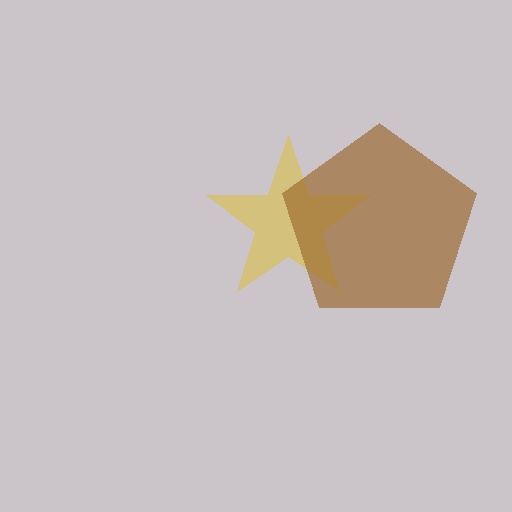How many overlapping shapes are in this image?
There are 2 overlapping shapes in the image.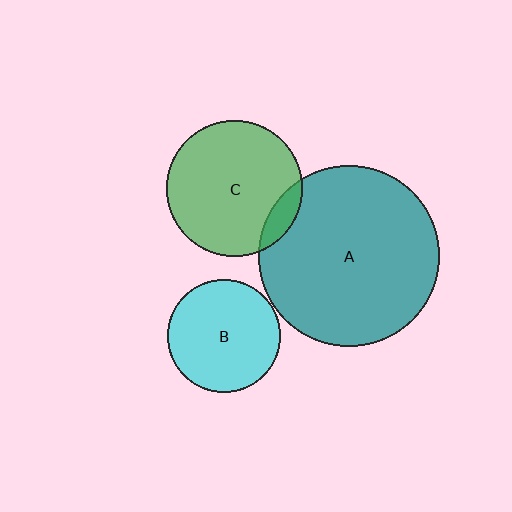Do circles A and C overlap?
Yes.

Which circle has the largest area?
Circle A (teal).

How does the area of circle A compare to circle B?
Approximately 2.6 times.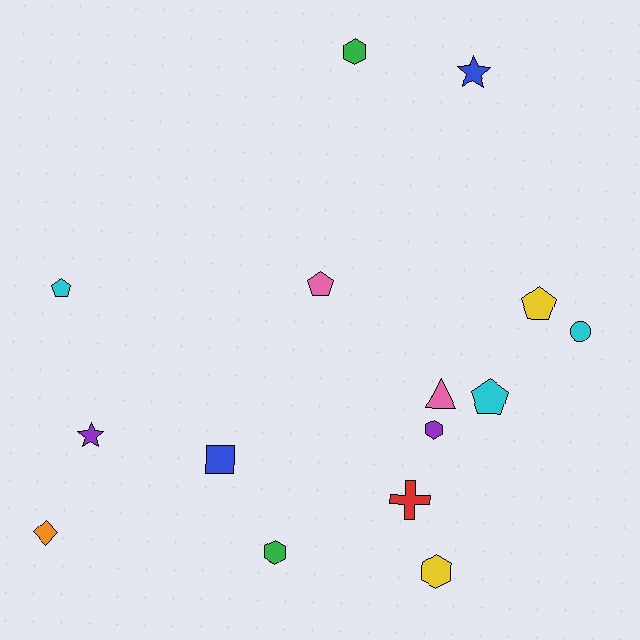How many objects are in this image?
There are 15 objects.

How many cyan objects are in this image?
There are 3 cyan objects.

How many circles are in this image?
There is 1 circle.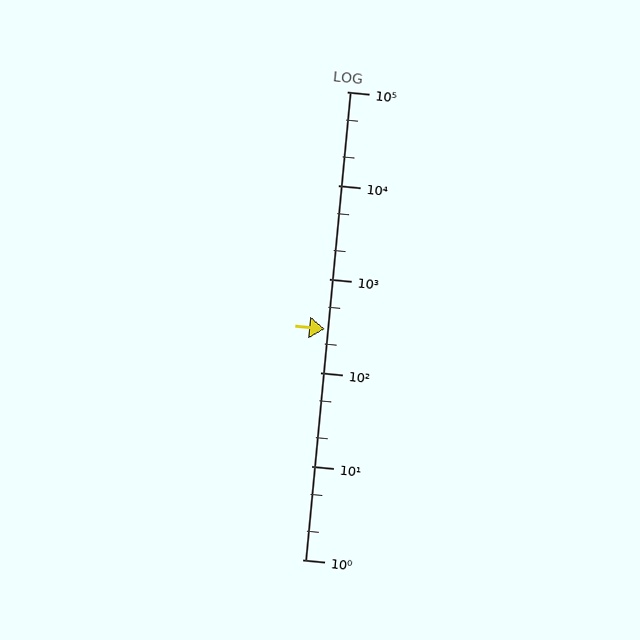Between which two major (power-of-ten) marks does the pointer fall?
The pointer is between 100 and 1000.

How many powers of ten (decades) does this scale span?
The scale spans 5 decades, from 1 to 100000.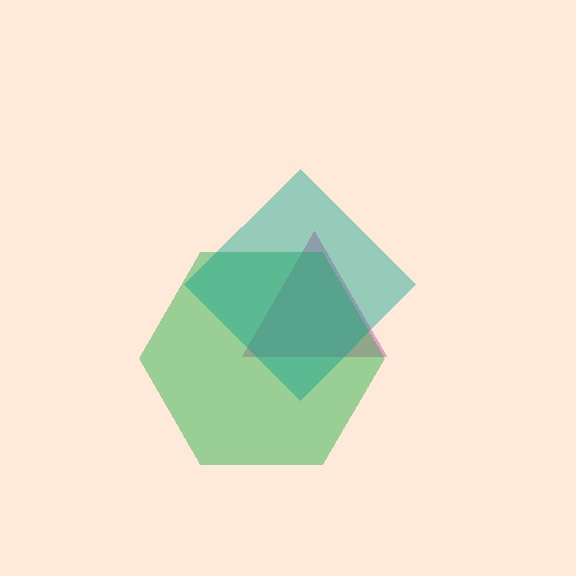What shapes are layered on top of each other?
The layered shapes are: a pink triangle, a green hexagon, a teal diamond.